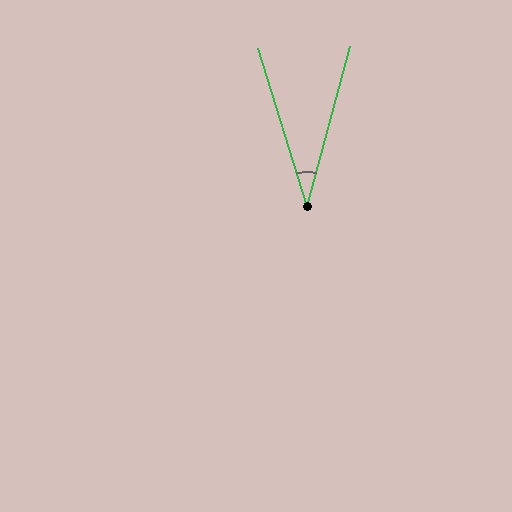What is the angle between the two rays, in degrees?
Approximately 32 degrees.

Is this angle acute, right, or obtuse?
It is acute.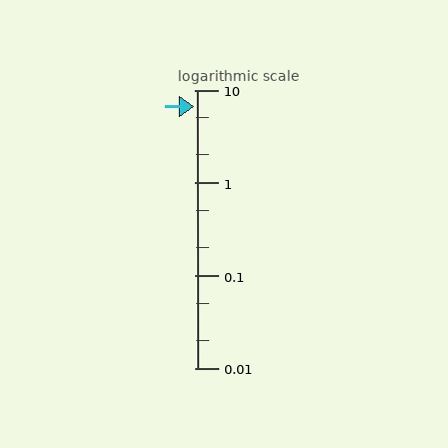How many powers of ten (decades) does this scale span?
The scale spans 3 decades, from 0.01 to 10.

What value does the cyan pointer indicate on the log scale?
The pointer indicates approximately 6.6.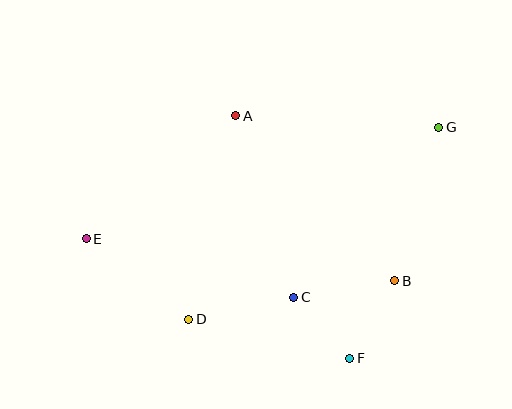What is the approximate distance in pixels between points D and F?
The distance between D and F is approximately 166 pixels.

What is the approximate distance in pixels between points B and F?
The distance between B and F is approximately 90 pixels.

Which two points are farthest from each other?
Points E and G are farthest from each other.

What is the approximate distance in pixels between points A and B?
The distance between A and B is approximately 229 pixels.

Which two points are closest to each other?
Points C and F are closest to each other.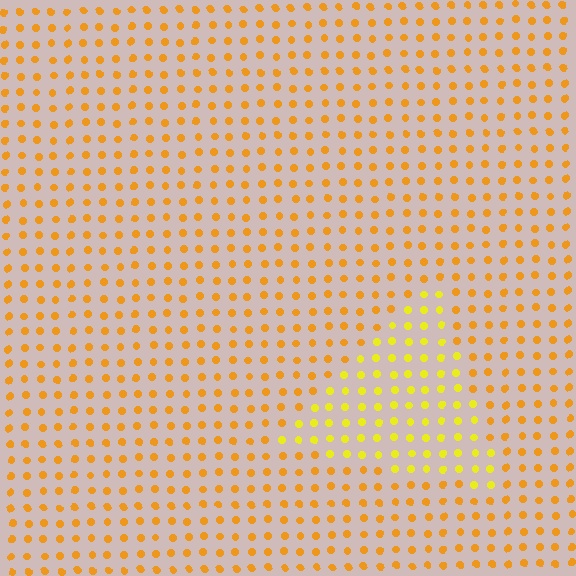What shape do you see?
I see a triangle.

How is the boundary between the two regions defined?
The boundary is defined purely by a slight shift in hue (about 25 degrees). Spacing, size, and orientation are identical on both sides.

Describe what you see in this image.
The image is filled with small orange elements in a uniform arrangement. A triangle-shaped region is visible where the elements are tinted to a slightly different hue, forming a subtle color boundary.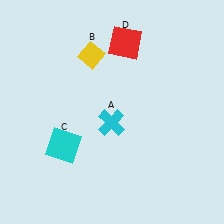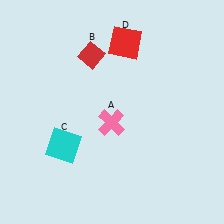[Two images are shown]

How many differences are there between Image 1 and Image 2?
There are 2 differences between the two images.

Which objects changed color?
A changed from cyan to pink. B changed from yellow to red.